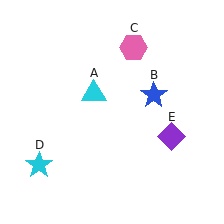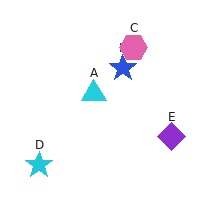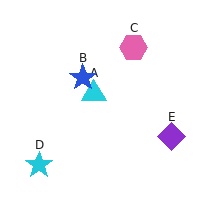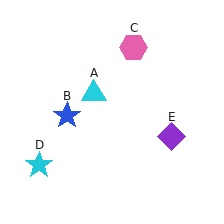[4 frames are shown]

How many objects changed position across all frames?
1 object changed position: blue star (object B).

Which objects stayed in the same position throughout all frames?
Cyan triangle (object A) and pink hexagon (object C) and cyan star (object D) and purple diamond (object E) remained stationary.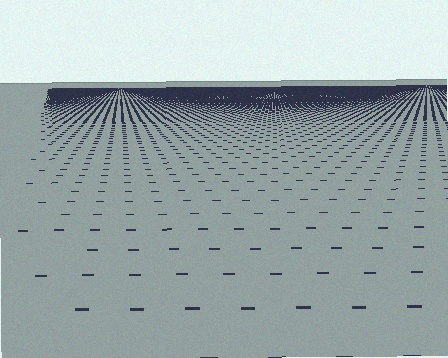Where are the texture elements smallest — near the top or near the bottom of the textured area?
Near the top.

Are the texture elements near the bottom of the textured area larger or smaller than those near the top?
Larger. Near the bottom, elements are closer to the viewer and appear at a bigger on-screen size.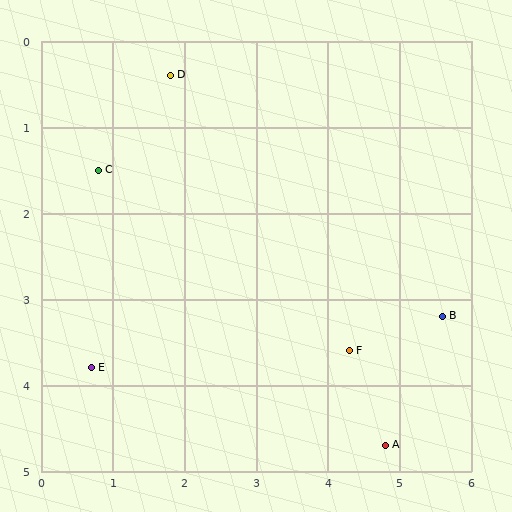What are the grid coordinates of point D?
Point D is at approximately (1.8, 0.4).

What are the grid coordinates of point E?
Point E is at approximately (0.7, 3.8).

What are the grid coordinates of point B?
Point B is at approximately (5.6, 3.2).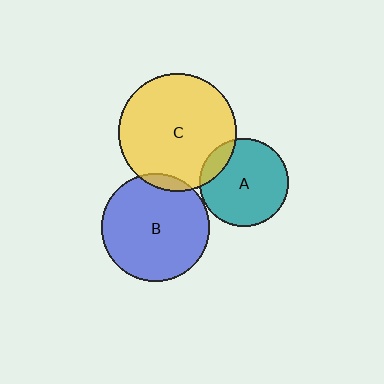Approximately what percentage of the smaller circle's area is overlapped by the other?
Approximately 5%.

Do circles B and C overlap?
Yes.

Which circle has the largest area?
Circle C (yellow).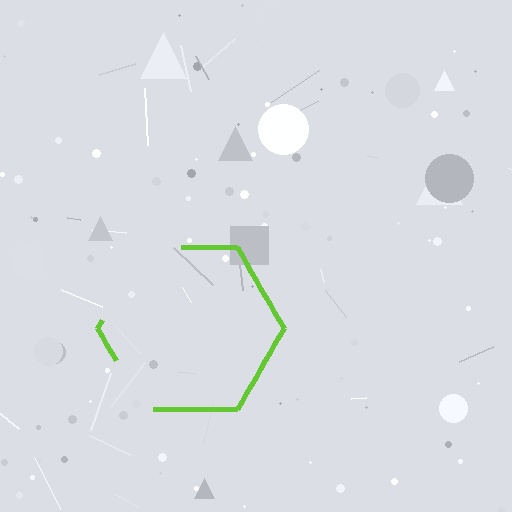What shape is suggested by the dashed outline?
The dashed outline suggests a hexagon.